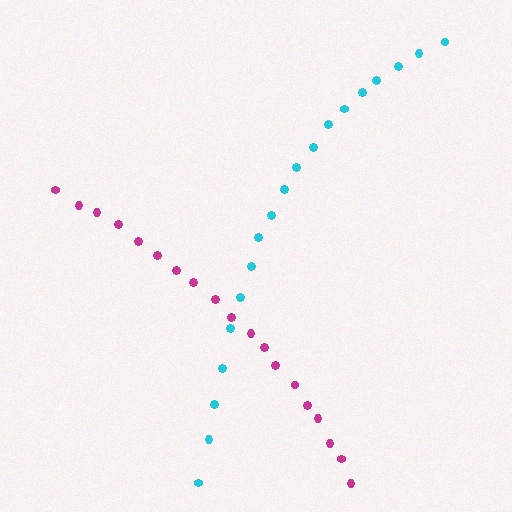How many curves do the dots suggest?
There are 2 distinct paths.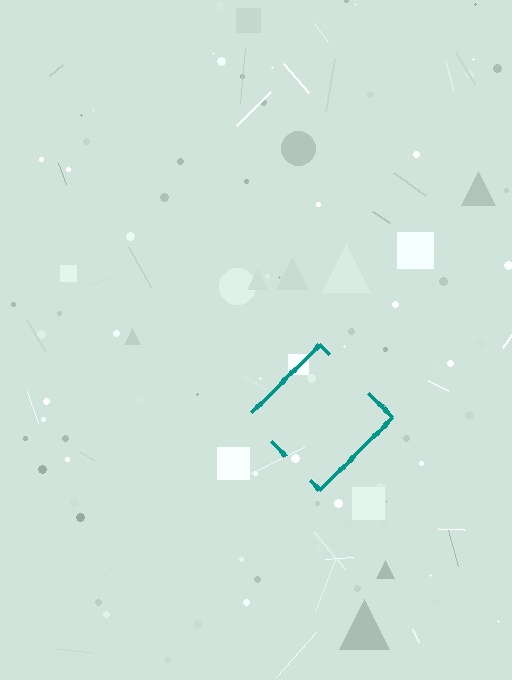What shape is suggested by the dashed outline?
The dashed outline suggests a diamond.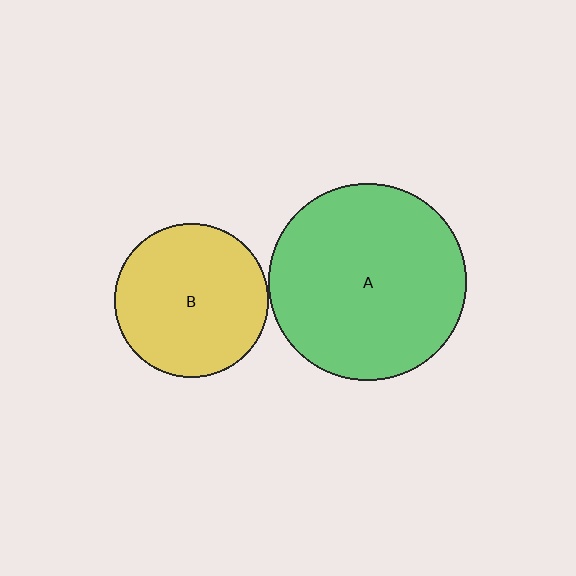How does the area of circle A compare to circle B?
Approximately 1.7 times.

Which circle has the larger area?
Circle A (green).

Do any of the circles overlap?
No, none of the circles overlap.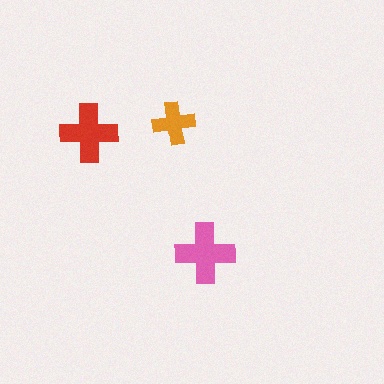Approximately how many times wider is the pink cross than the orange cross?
About 1.5 times wider.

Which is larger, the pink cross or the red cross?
The pink one.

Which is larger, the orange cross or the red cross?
The red one.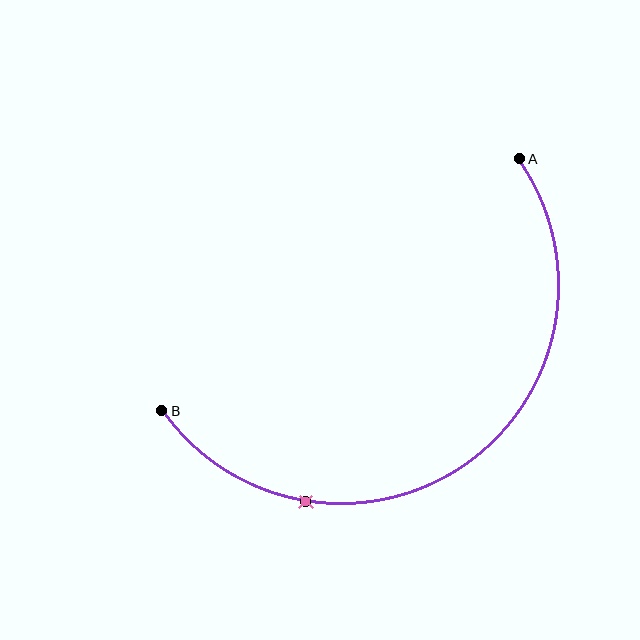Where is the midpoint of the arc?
The arc midpoint is the point on the curve farthest from the straight line joining A and B. It sits below and to the right of that line.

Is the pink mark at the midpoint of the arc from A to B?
No. The pink mark lies on the arc but is closer to endpoint B. The arc midpoint would be at the point on the curve equidistant along the arc from both A and B.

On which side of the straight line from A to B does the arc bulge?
The arc bulges below and to the right of the straight line connecting A and B.